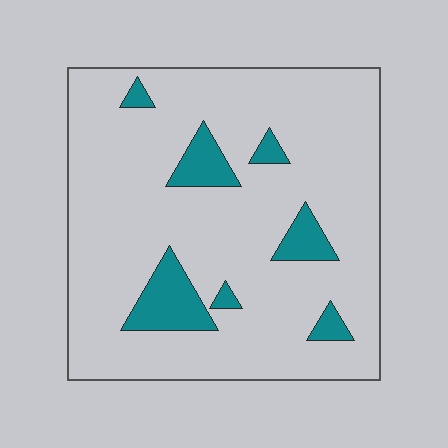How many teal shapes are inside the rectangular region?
7.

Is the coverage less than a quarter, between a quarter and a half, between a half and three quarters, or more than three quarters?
Less than a quarter.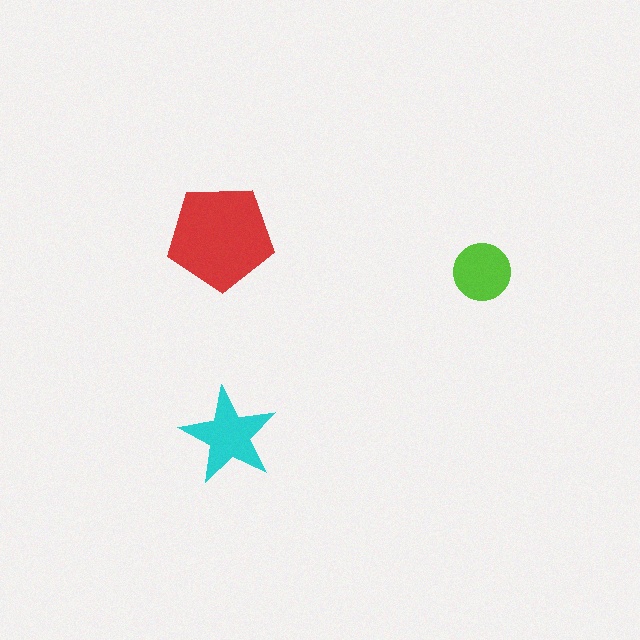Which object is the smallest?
The lime circle.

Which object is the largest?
The red pentagon.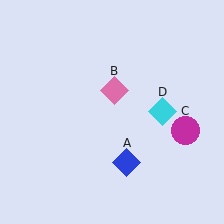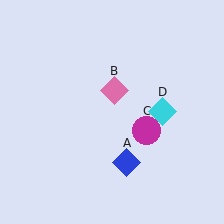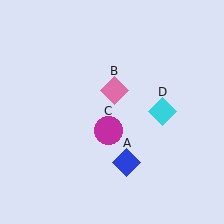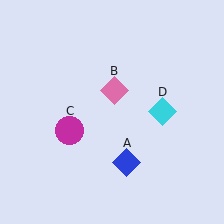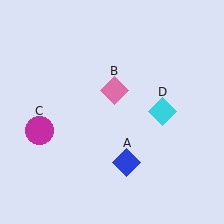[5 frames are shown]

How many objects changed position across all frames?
1 object changed position: magenta circle (object C).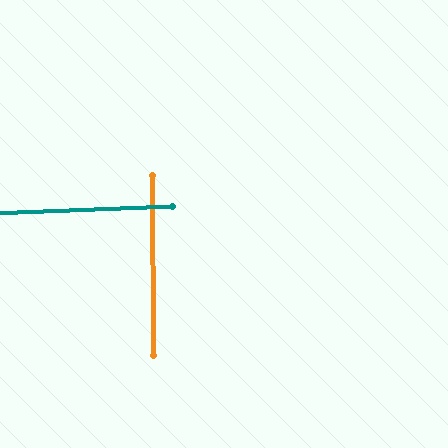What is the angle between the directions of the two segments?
Approximately 88 degrees.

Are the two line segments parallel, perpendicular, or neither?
Perpendicular — they meet at approximately 88°.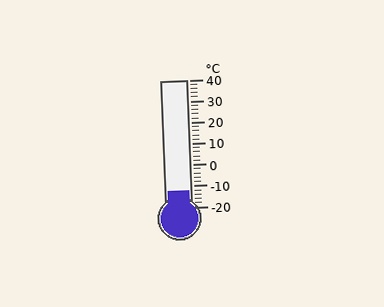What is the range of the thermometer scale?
The thermometer scale ranges from -20°C to 40°C.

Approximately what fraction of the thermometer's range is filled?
The thermometer is filled to approximately 15% of its range.